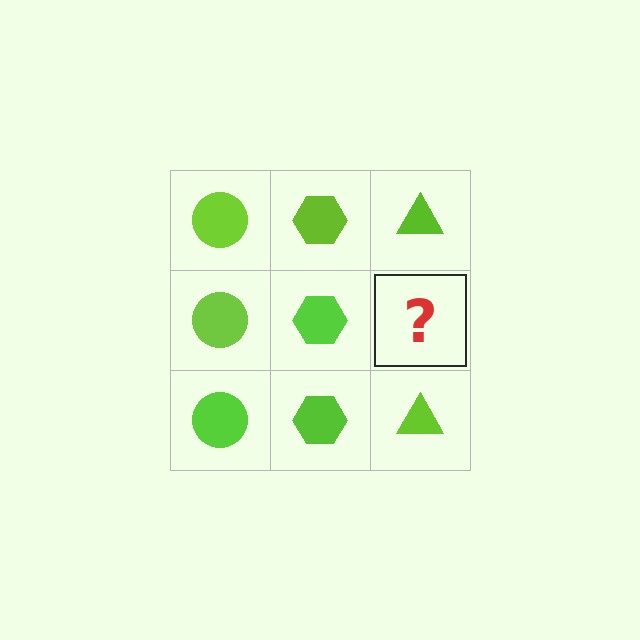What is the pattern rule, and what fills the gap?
The rule is that each column has a consistent shape. The gap should be filled with a lime triangle.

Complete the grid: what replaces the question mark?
The question mark should be replaced with a lime triangle.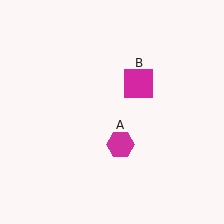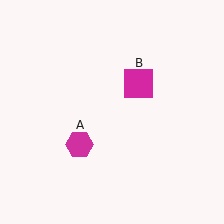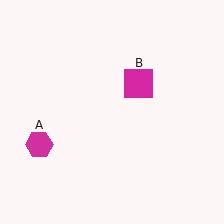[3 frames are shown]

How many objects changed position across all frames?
1 object changed position: magenta hexagon (object A).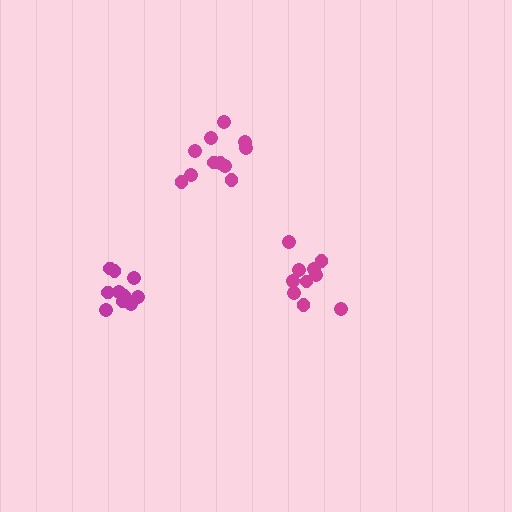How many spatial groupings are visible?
There are 3 spatial groupings.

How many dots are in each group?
Group 1: 10 dots, Group 2: 10 dots, Group 3: 11 dots (31 total).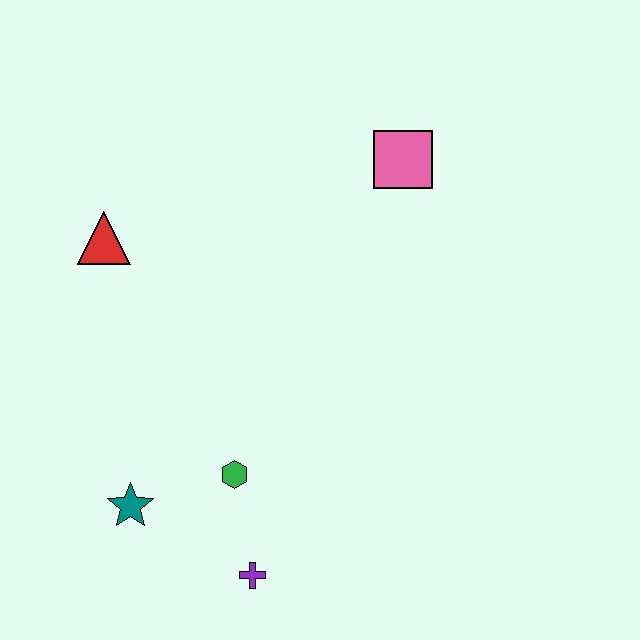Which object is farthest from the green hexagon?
The pink square is farthest from the green hexagon.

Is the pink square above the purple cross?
Yes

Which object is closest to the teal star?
The green hexagon is closest to the teal star.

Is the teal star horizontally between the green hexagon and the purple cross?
No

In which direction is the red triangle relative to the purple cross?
The red triangle is above the purple cross.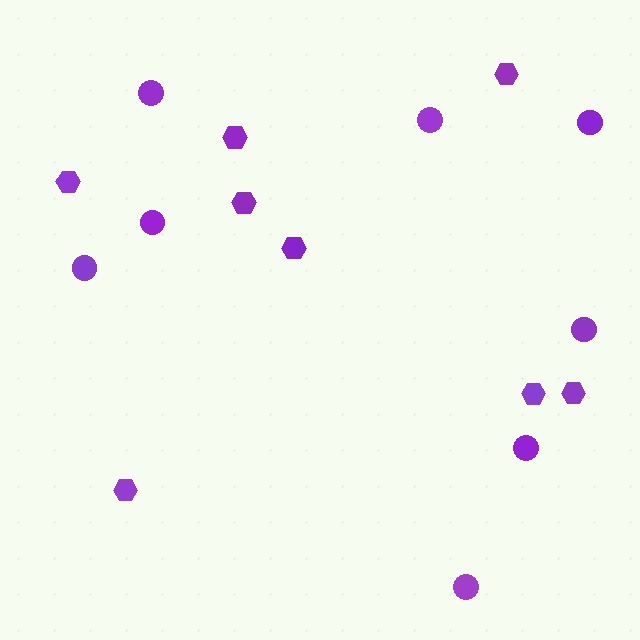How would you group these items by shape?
There are 2 groups: one group of circles (8) and one group of hexagons (8).